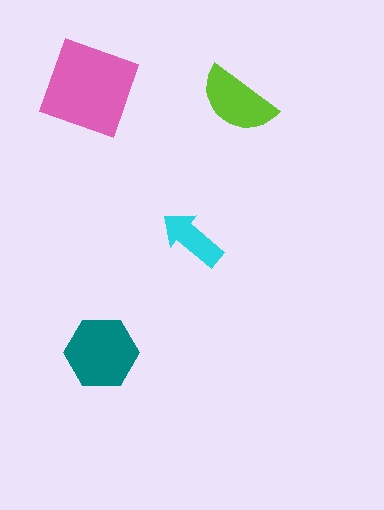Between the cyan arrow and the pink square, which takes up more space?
The pink square.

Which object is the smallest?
The cyan arrow.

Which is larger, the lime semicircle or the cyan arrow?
The lime semicircle.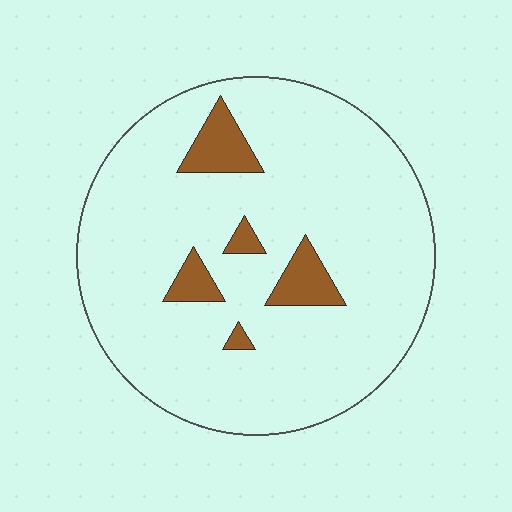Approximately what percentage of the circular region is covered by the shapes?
Approximately 10%.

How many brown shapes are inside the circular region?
5.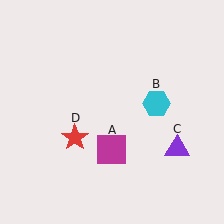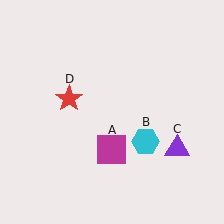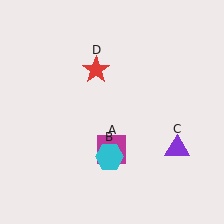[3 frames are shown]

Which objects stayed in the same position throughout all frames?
Magenta square (object A) and purple triangle (object C) remained stationary.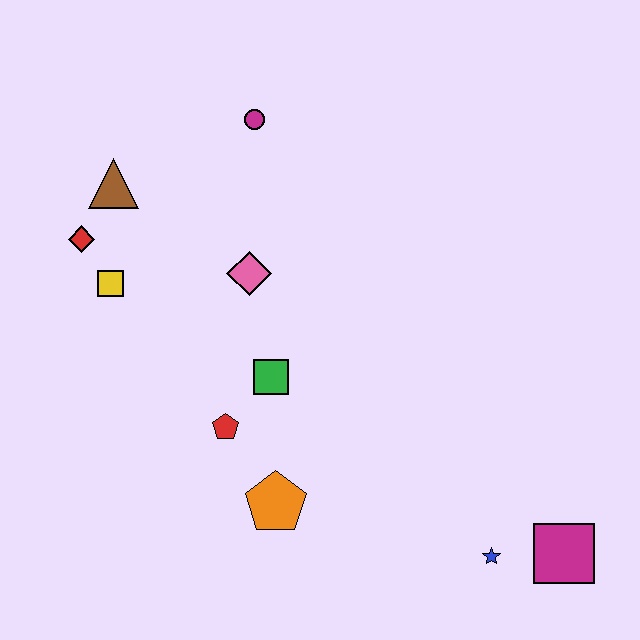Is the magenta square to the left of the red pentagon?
No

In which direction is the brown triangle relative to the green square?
The brown triangle is above the green square.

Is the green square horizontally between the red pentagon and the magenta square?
Yes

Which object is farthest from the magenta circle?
The magenta square is farthest from the magenta circle.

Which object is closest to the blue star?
The magenta square is closest to the blue star.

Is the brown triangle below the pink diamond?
No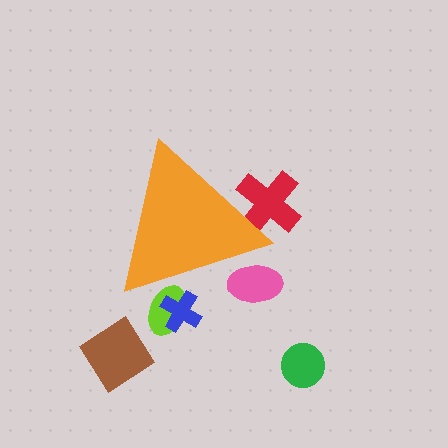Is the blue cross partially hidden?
Yes, the blue cross is partially hidden behind the orange triangle.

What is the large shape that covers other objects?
An orange triangle.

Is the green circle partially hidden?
No, the green circle is fully visible.